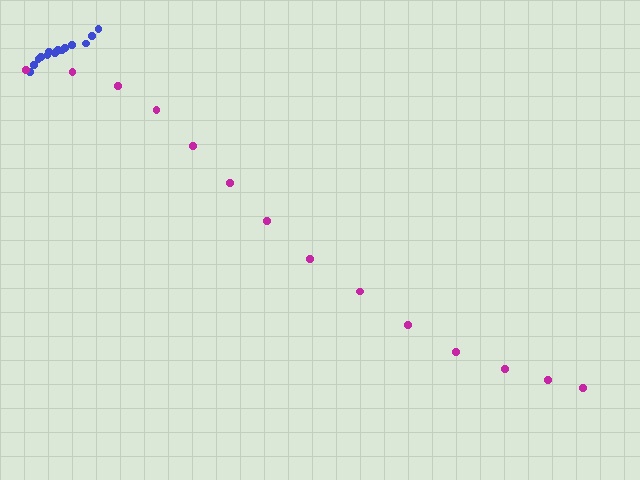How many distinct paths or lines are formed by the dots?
There are 2 distinct paths.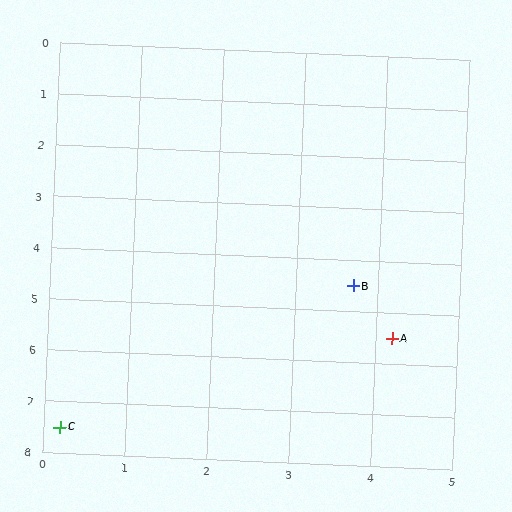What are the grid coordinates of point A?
Point A is at approximately (4.2, 5.5).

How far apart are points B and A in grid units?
Points B and A are about 1.1 grid units apart.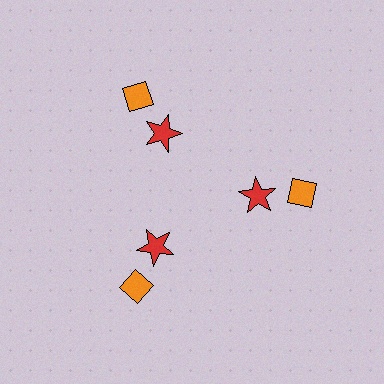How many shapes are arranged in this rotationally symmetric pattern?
There are 6 shapes, arranged in 3 groups of 2.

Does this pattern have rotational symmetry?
Yes, this pattern has 3-fold rotational symmetry. It looks the same after rotating 120 degrees around the center.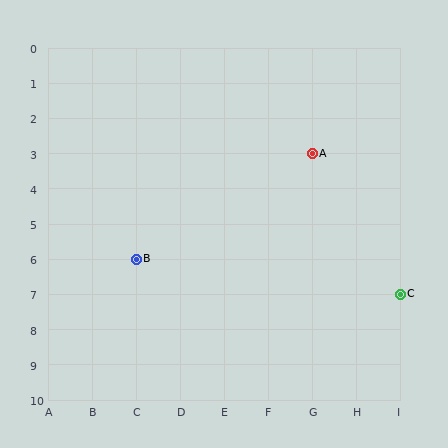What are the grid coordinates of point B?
Point B is at grid coordinates (C, 6).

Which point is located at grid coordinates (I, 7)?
Point C is at (I, 7).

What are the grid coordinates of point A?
Point A is at grid coordinates (G, 3).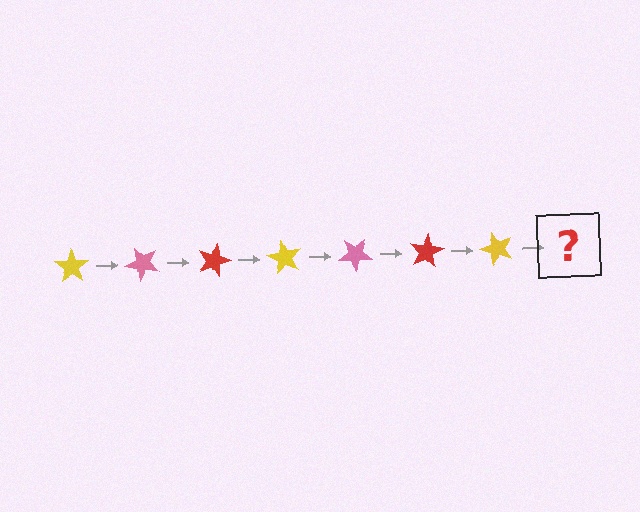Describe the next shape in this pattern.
It should be a pink star, rotated 315 degrees from the start.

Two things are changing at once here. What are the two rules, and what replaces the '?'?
The two rules are that it rotates 45 degrees each step and the color cycles through yellow, pink, and red. The '?' should be a pink star, rotated 315 degrees from the start.